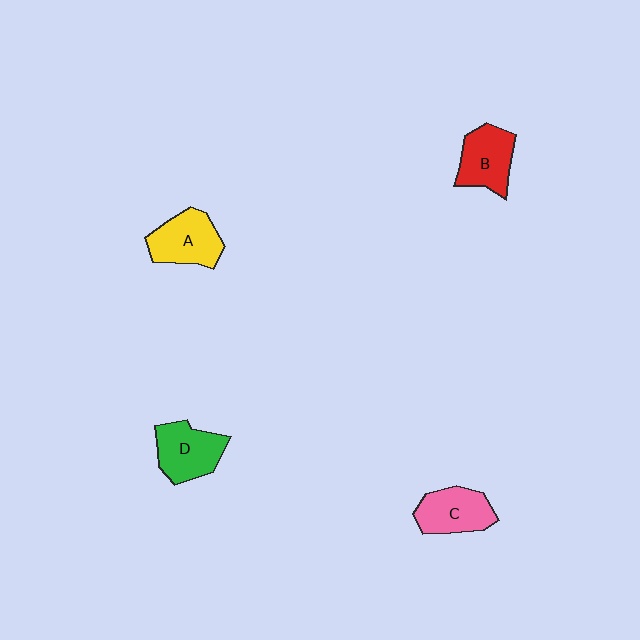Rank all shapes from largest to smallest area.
From largest to smallest: A (yellow), D (green), B (red), C (pink).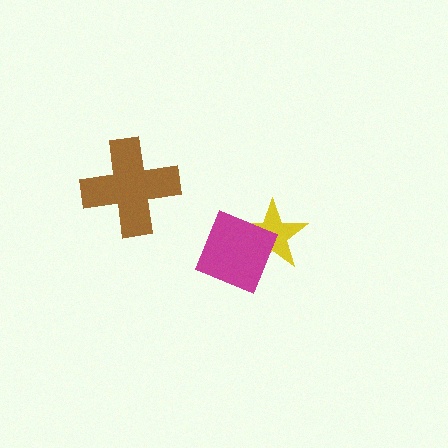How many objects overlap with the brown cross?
0 objects overlap with the brown cross.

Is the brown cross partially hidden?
No, no other shape covers it.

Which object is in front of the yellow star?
The magenta diamond is in front of the yellow star.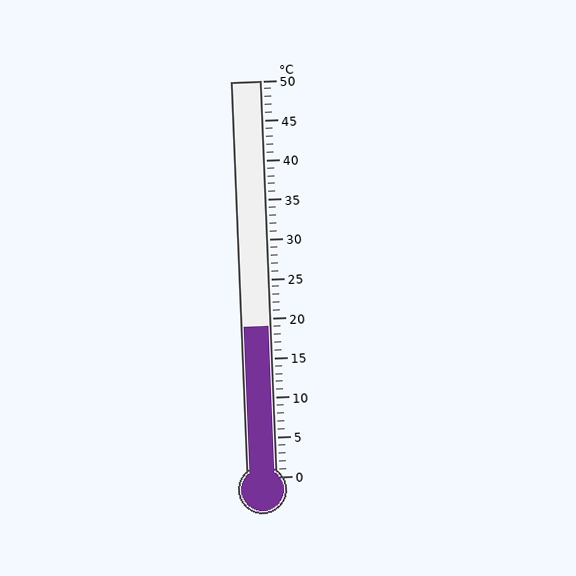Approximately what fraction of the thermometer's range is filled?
The thermometer is filled to approximately 40% of its range.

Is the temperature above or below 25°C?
The temperature is below 25°C.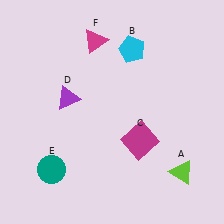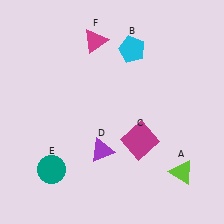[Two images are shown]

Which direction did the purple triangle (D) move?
The purple triangle (D) moved down.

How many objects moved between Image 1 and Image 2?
1 object moved between the two images.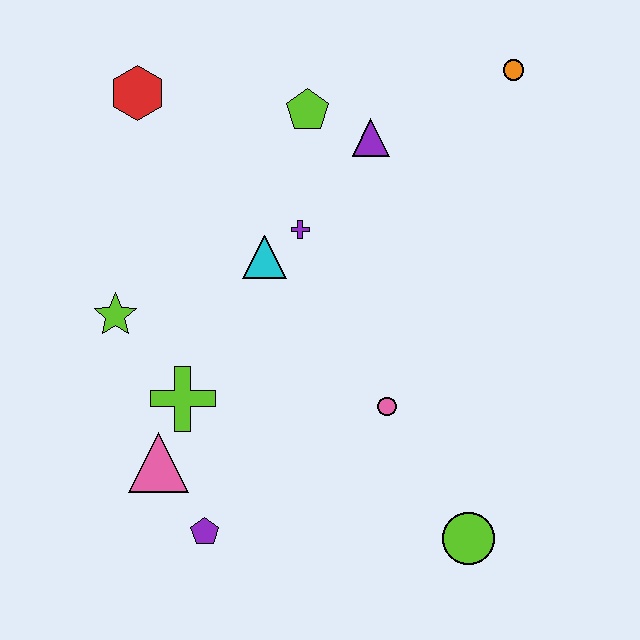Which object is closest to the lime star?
The lime cross is closest to the lime star.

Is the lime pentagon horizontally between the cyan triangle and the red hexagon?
No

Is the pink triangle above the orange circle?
No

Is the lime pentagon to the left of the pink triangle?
No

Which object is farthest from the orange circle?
The purple pentagon is farthest from the orange circle.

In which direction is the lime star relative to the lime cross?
The lime star is above the lime cross.